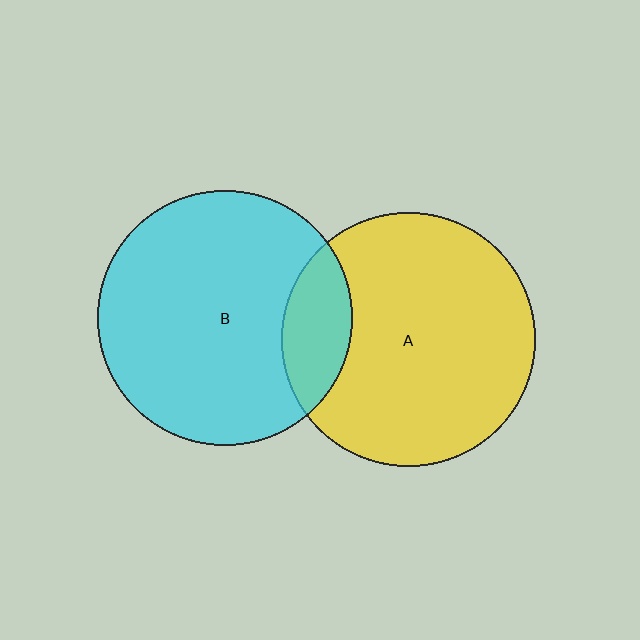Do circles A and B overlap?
Yes.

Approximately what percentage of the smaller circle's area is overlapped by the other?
Approximately 15%.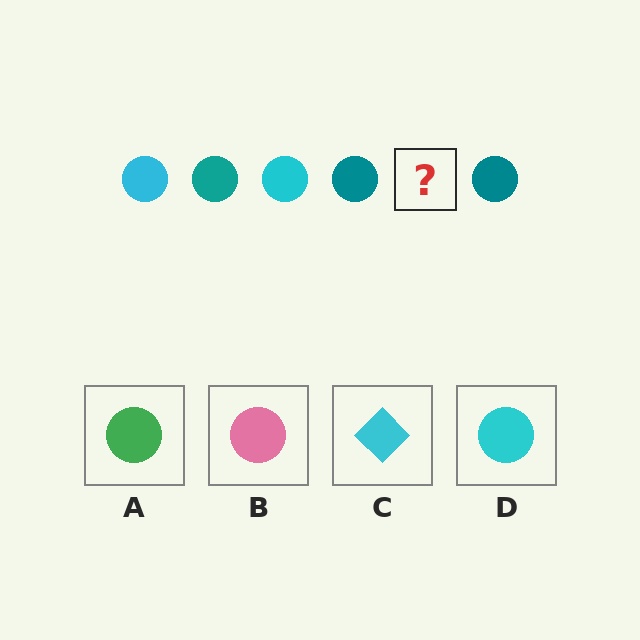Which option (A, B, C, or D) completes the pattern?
D.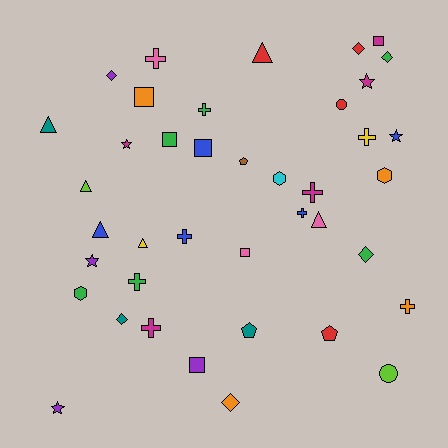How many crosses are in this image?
There are 9 crosses.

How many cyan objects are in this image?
There is 1 cyan object.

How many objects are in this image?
There are 40 objects.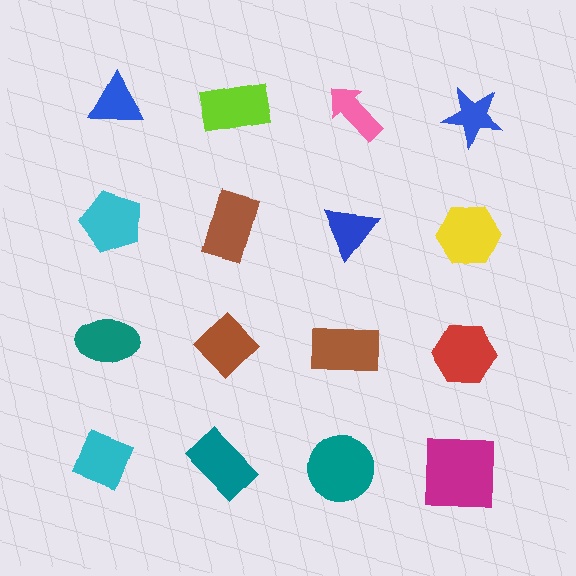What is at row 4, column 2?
A teal rectangle.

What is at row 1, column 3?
A pink arrow.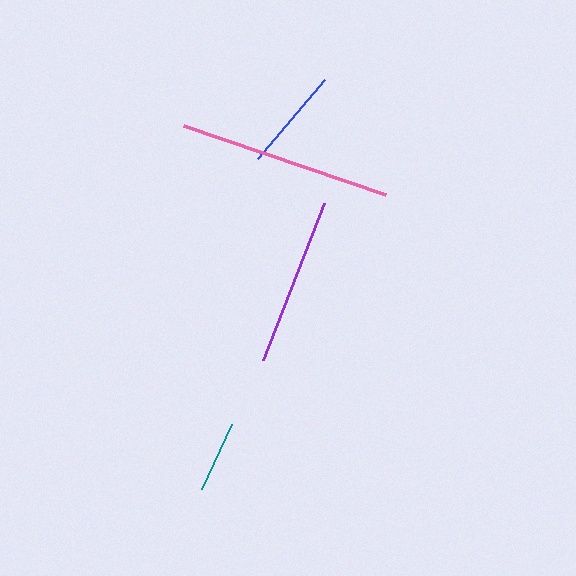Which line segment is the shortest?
The teal line is the shortest at approximately 71 pixels.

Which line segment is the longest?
The pink line is the longest at approximately 213 pixels.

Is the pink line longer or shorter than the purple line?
The pink line is longer than the purple line.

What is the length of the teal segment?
The teal segment is approximately 71 pixels long.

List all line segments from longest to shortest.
From longest to shortest: pink, purple, blue, teal.